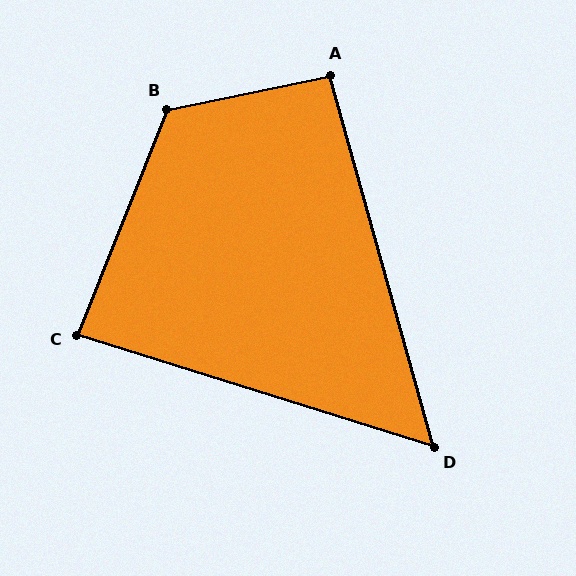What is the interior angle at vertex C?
Approximately 86 degrees (approximately right).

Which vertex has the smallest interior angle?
D, at approximately 57 degrees.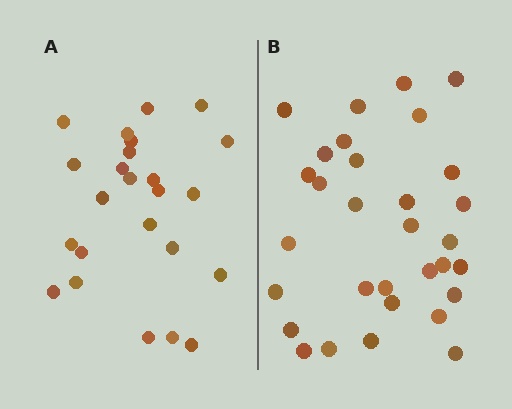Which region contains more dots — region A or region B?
Region B (the right region) has more dots.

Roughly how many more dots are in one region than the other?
Region B has roughly 8 or so more dots than region A.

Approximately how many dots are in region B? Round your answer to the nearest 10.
About 30 dots. (The exact count is 31, which rounds to 30.)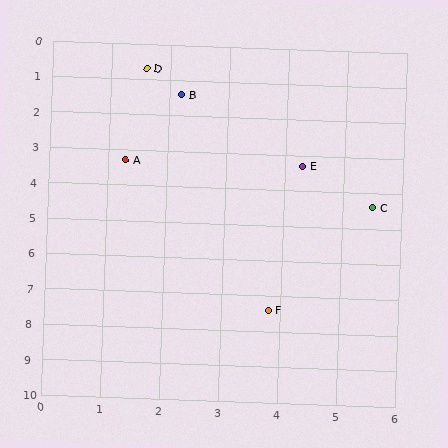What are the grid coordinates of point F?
Point F is at approximately (3.8, 7.4).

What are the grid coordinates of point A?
Point A is at approximately (1.3, 3.3).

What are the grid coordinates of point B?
Point B is at approximately (2.2, 1.4).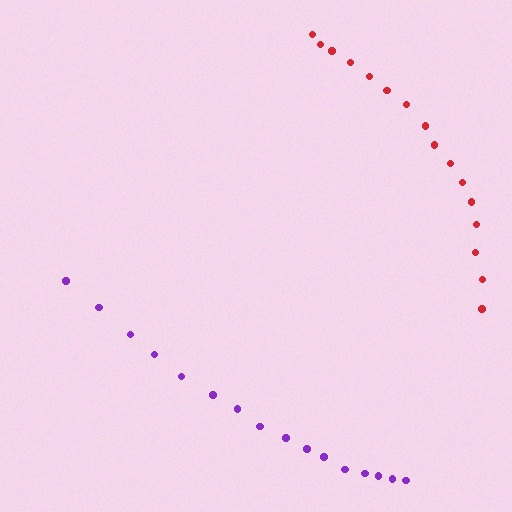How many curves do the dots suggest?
There are 2 distinct paths.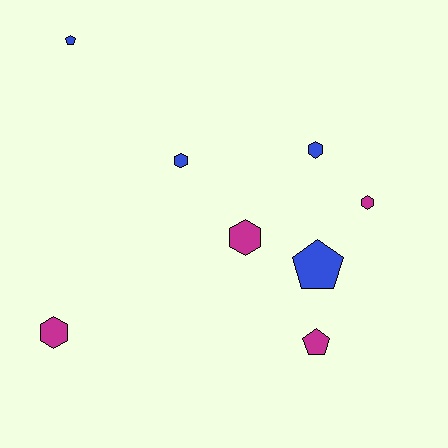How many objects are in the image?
There are 8 objects.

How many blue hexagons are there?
There are 2 blue hexagons.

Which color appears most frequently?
Blue, with 4 objects.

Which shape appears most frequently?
Hexagon, with 5 objects.